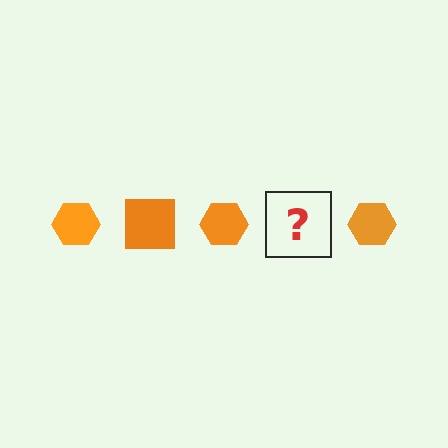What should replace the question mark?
The question mark should be replaced with an orange square.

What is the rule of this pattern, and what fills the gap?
The rule is that the pattern cycles through hexagon, square shapes in orange. The gap should be filled with an orange square.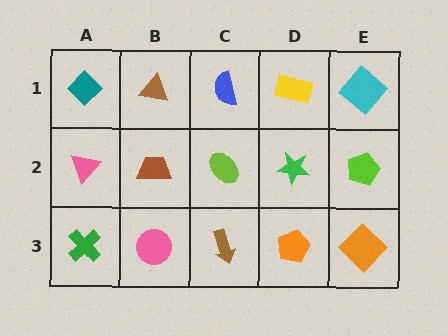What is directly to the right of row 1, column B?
A blue semicircle.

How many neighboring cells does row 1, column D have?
3.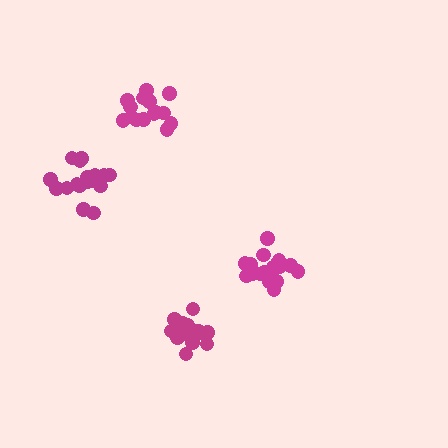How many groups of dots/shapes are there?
There are 4 groups.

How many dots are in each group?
Group 1: 17 dots, Group 2: 19 dots, Group 3: 20 dots, Group 4: 15 dots (71 total).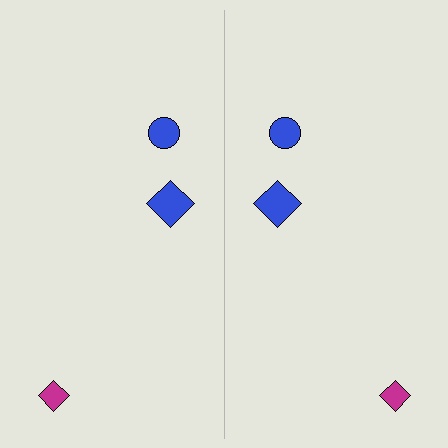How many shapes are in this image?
There are 6 shapes in this image.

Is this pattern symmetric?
Yes, this pattern has bilateral (reflection) symmetry.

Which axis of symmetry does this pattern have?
The pattern has a vertical axis of symmetry running through the center of the image.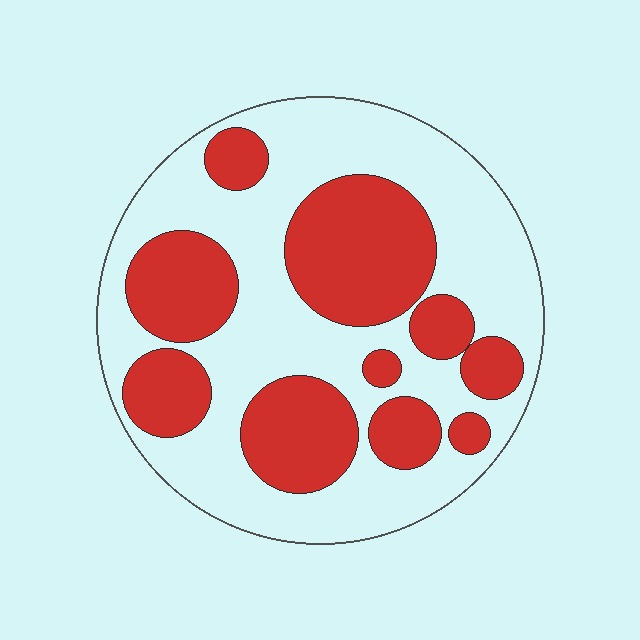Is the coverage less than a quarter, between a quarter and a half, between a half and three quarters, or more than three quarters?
Between a quarter and a half.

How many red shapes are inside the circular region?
10.